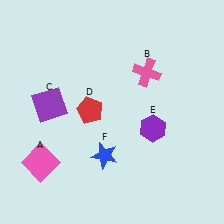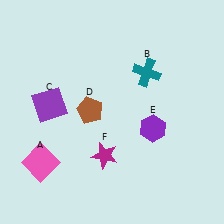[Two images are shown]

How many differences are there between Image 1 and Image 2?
There are 3 differences between the two images.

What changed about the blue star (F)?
In Image 1, F is blue. In Image 2, it changed to magenta.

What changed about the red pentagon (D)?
In Image 1, D is red. In Image 2, it changed to brown.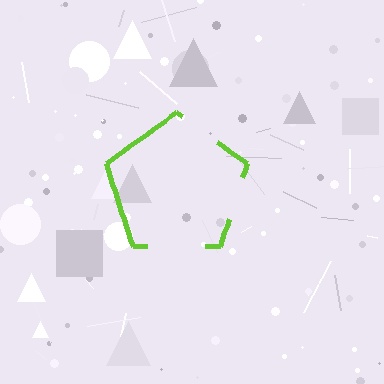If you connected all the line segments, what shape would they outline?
They would outline a pentagon.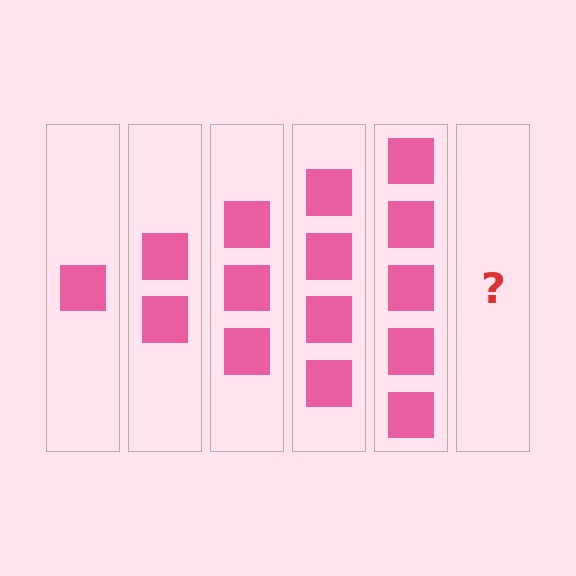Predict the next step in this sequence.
The next step is 6 squares.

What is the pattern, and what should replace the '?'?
The pattern is that each step adds one more square. The '?' should be 6 squares.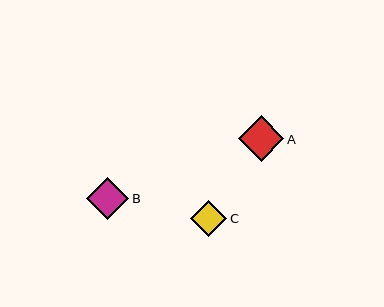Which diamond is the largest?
Diamond A is the largest with a size of approximately 45 pixels.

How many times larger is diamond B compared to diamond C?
Diamond B is approximately 1.2 times the size of diamond C.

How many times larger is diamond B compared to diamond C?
Diamond B is approximately 1.2 times the size of diamond C.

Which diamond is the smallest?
Diamond C is the smallest with a size of approximately 36 pixels.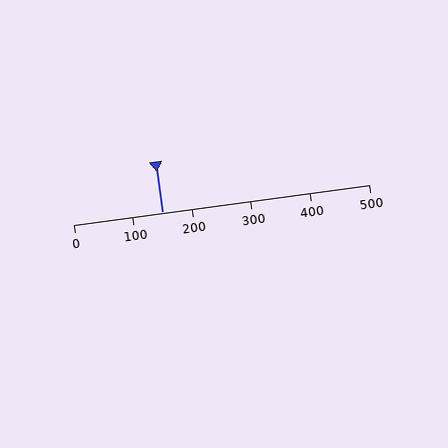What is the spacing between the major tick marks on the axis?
The major ticks are spaced 100 apart.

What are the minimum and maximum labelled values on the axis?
The axis runs from 0 to 500.